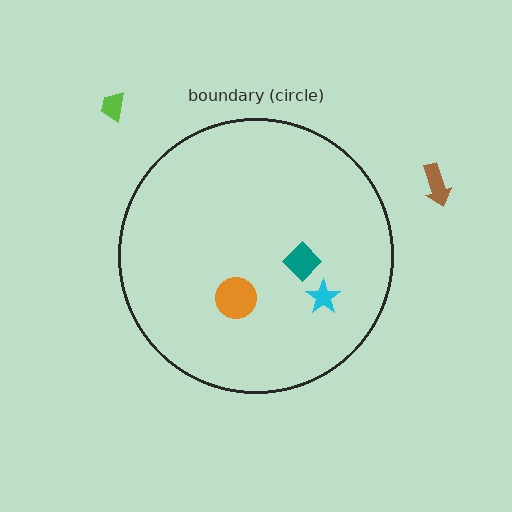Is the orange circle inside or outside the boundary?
Inside.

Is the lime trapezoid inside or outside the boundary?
Outside.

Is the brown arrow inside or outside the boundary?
Outside.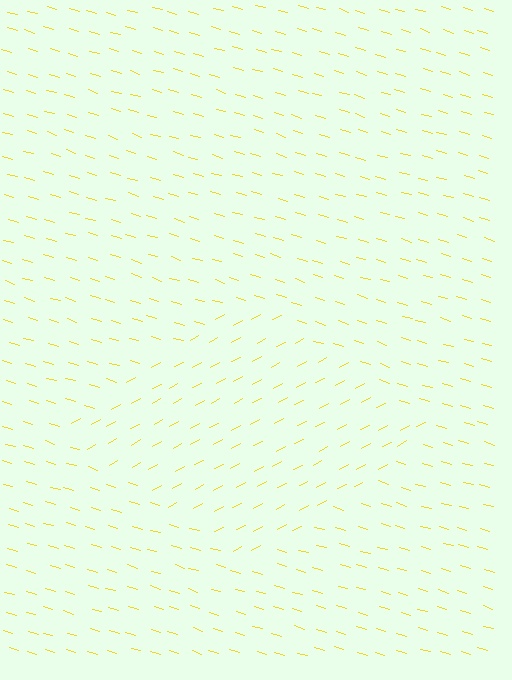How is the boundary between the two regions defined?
The boundary is defined purely by a change in line orientation (approximately 45 degrees difference). All lines are the same color and thickness.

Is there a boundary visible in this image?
Yes, there is a texture boundary formed by a change in line orientation.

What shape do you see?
I see a diamond.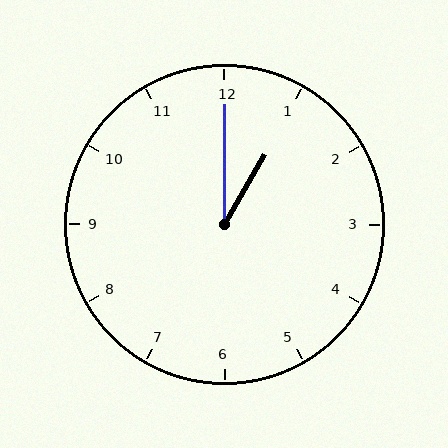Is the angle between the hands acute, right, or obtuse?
It is acute.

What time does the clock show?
1:00.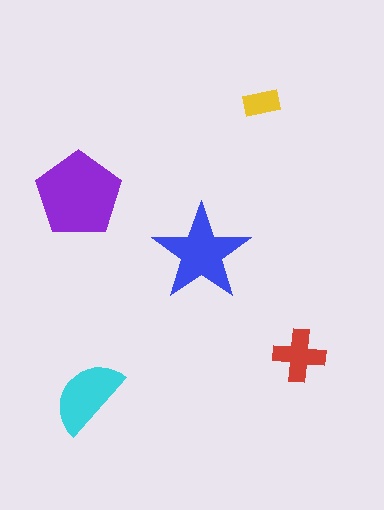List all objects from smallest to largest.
The yellow rectangle, the red cross, the cyan semicircle, the blue star, the purple pentagon.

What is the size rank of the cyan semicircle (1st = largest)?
3rd.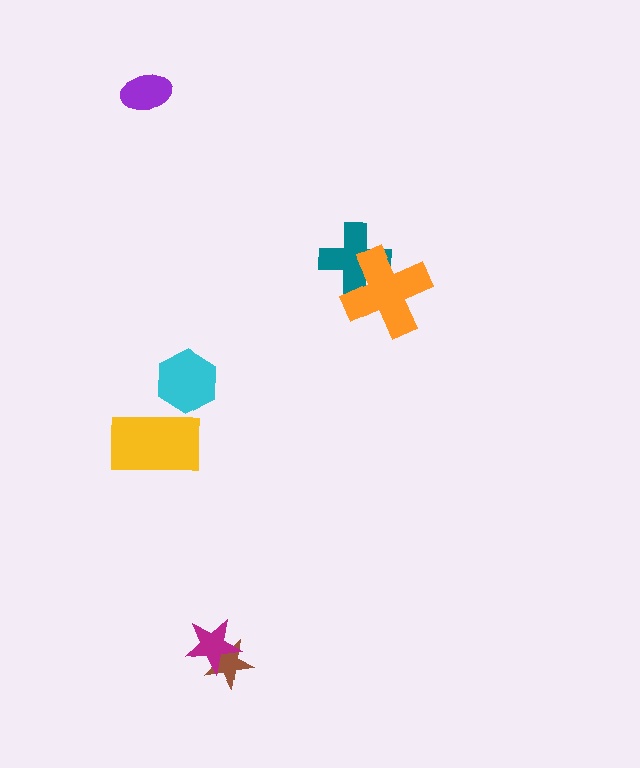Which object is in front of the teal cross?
The orange cross is in front of the teal cross.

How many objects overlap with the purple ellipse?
0 objects overlap with the purple ellipse.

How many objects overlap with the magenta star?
1 object overlaps with the magenta star.